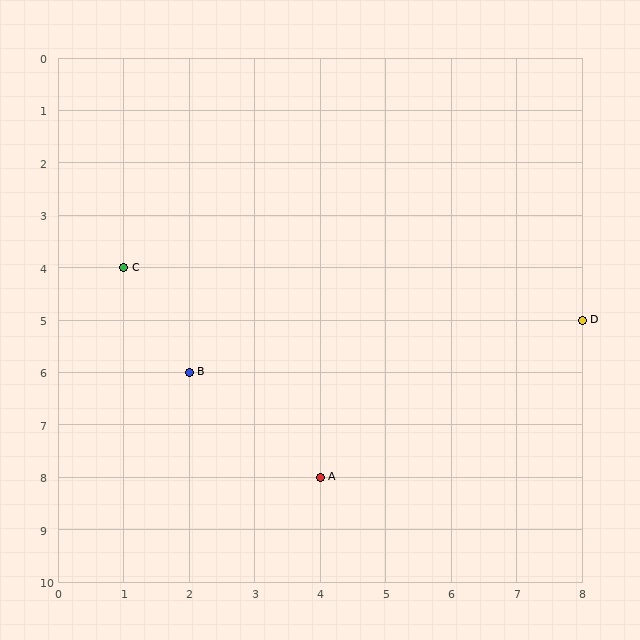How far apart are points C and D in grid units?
Points C and D are 7 columns and 1 row apart (about 7.1 grid units diagonally).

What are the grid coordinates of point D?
Point D is at grid coordinates (8, 5).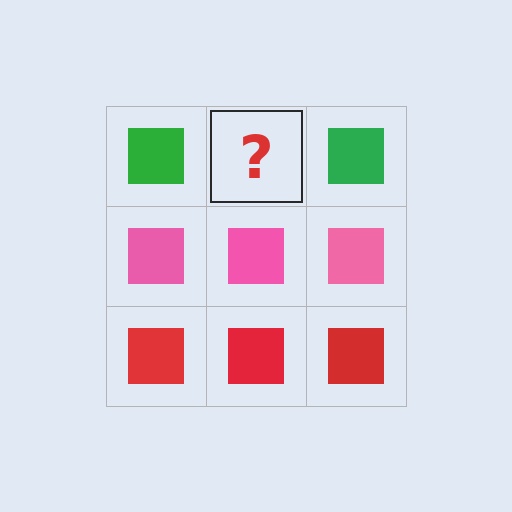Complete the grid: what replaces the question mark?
The question mark should be replaced with a green square.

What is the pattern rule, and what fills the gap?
The rule is that each row has a consistent color. The gap should be filled with a green square.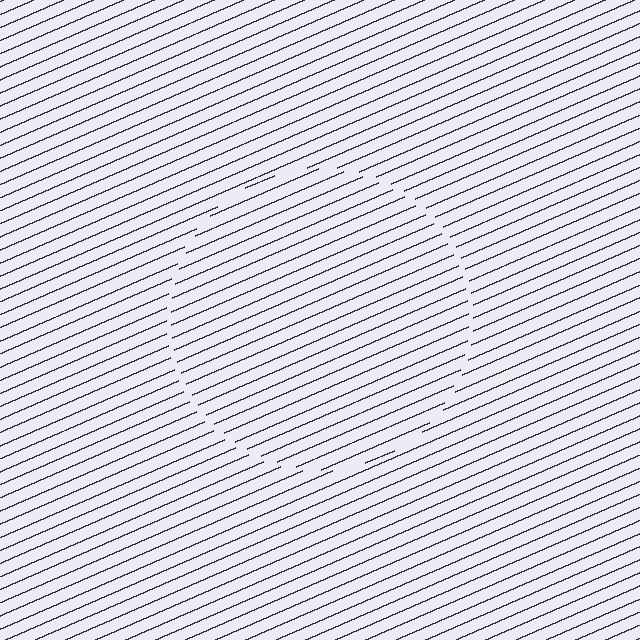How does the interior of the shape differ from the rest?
The interior of the shape contains the same grating, shifted by half a period — the contour is defined by the phase discontinuity where line-ends from the inner and outer gratings abut.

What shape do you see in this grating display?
An illusory circle. The interior of the shape contains the same grating, shifted by half a period — the contour is defined by the phase discontinuity where line-ends from the inner and outer gratings abut.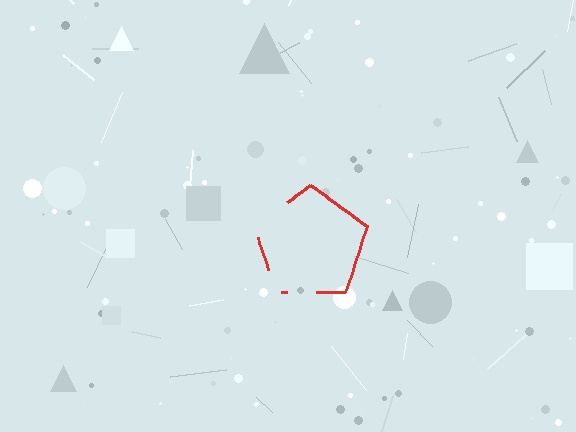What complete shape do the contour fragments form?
The contour fragments form a pentagon.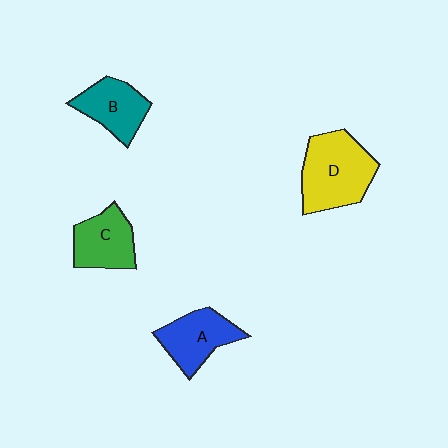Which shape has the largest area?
Shape D (yellow).